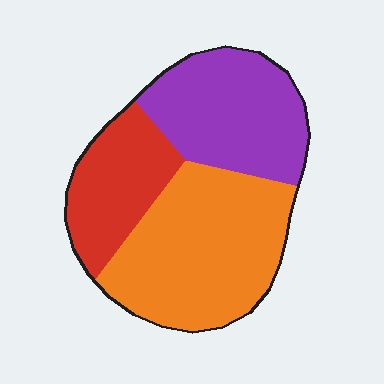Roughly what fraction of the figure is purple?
Purple covers 33% of the figure.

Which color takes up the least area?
Red, at roughly 25%.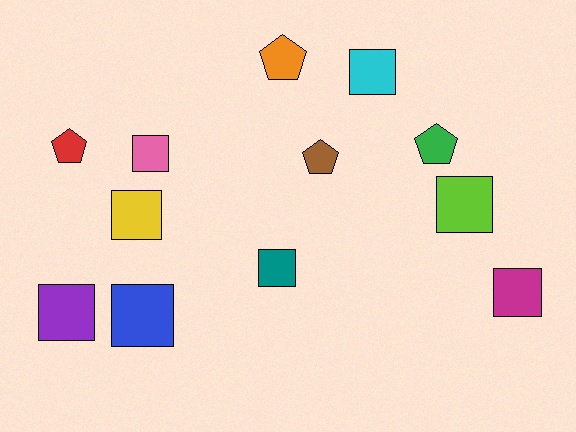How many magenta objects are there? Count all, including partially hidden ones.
There is 1 magenta object.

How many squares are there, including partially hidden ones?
There are 8 squares.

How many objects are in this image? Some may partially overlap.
There are 12 objects.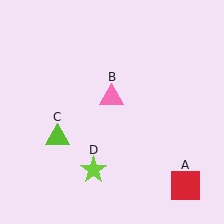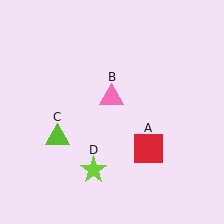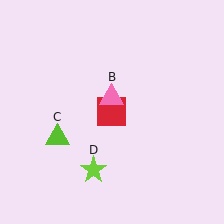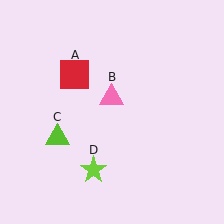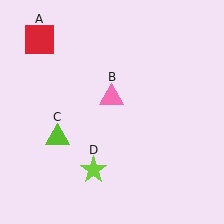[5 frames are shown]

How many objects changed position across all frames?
1 object changed position: red square (object A).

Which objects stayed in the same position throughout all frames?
Pink triangle (object B) and lime triangle (object C) and lime star (object D) remained stationary.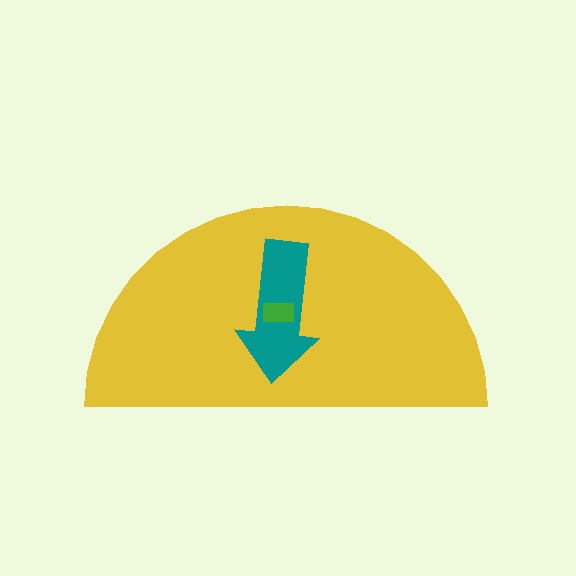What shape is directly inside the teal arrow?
The green rectangle.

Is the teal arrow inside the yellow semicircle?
Yes.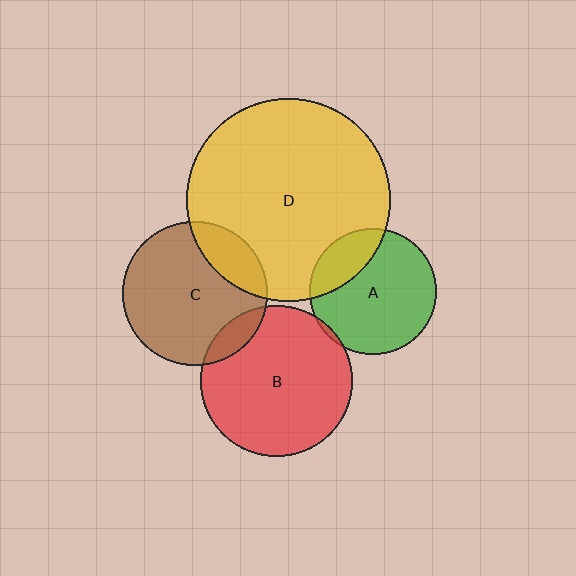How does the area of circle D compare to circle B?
Approximately 1.8 times.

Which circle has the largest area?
Circle D (yellow).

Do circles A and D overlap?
Yes.